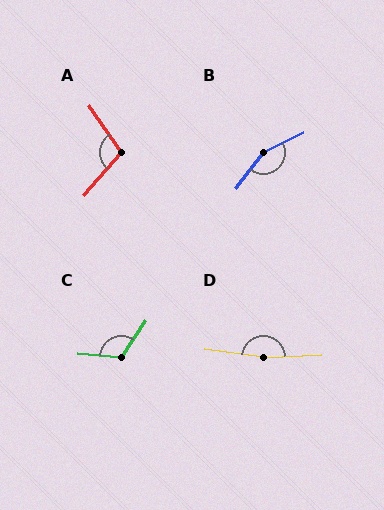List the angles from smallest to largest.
A (105°), C (118°), B (154°), D (169°).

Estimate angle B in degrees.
Approximately 154 degrees.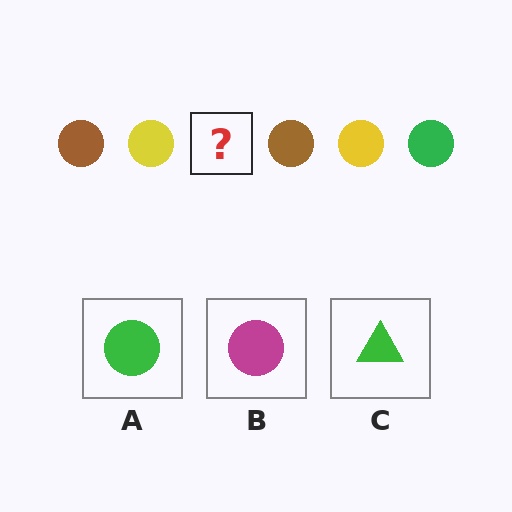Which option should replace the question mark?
Option A.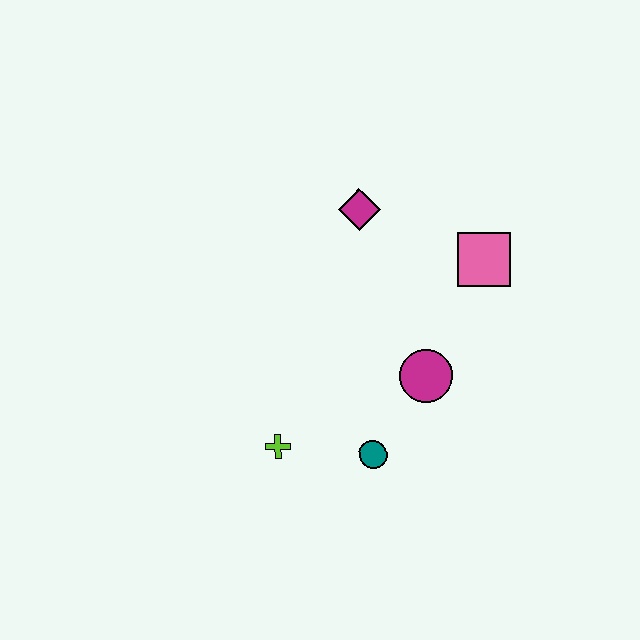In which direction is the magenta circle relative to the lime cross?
The magenta circle is to the right of the lime cross.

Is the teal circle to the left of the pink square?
Yes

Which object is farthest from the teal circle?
The magenta diamond is farthest from the teal circle.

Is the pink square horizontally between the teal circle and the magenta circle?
No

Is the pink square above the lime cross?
Yes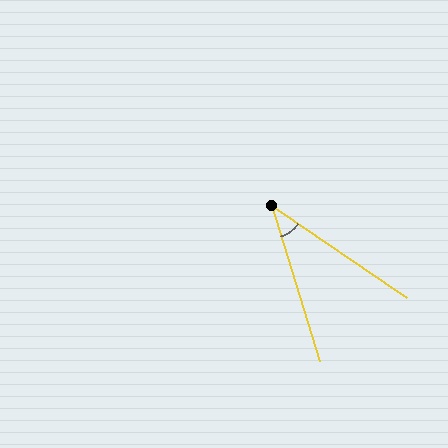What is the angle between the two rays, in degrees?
Approximately 39 degrees.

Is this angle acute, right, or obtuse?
It is acute.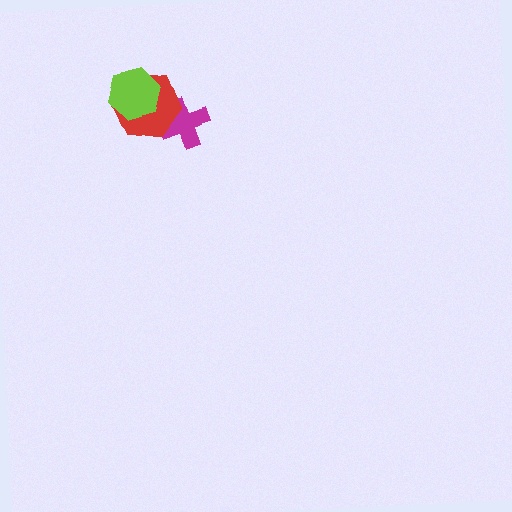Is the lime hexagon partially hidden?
No, no other shape covers it.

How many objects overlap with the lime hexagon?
1 object overlaps with the lime hexagon.